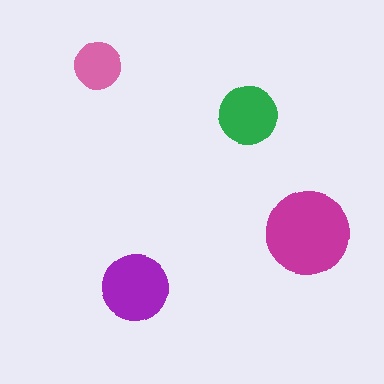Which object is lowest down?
The purple circle is bottommost.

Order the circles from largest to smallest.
the magenta one, the purple one, the green one, the pink one.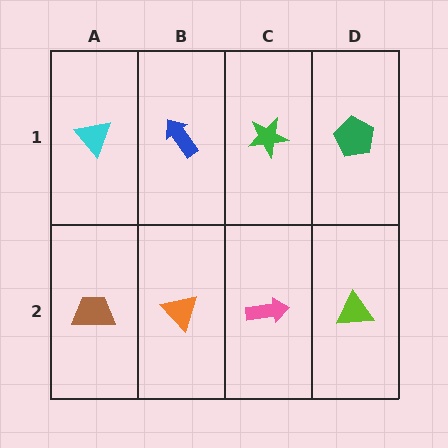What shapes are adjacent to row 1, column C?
A pink arrow (row 2, column C), a blue arrow (row 1, column B), a green pentagon (row 1, column D).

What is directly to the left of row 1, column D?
A green star.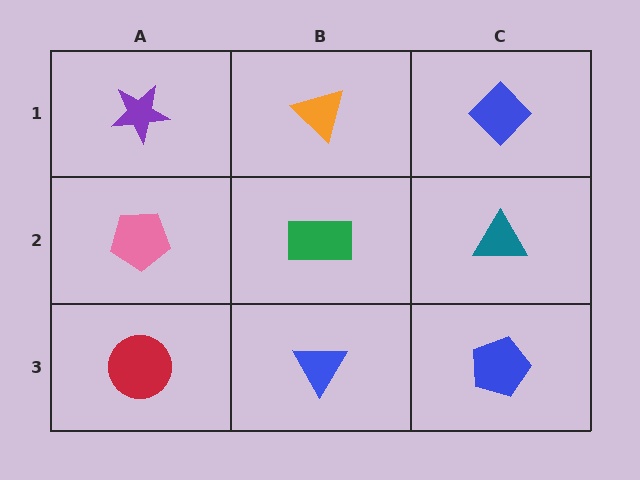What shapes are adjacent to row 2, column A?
A purple star (row 1, column A), a red circle (row 3, column A), a green rectangle (row 2, column B).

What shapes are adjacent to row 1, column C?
A teal triangle (row 2, column C), an orange triangle (row 1, column B).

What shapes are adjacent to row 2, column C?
A blue diamond (row 1, column C), a blue pentagon (row 3, column C), a green rectangle (row 2, column B).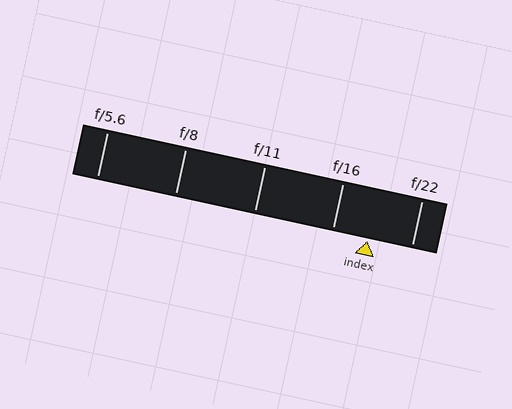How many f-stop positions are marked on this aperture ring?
There are 5 f-stop positions marked.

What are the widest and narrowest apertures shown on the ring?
The widest aperture shown is f/5.6 and the narrowest is f/22.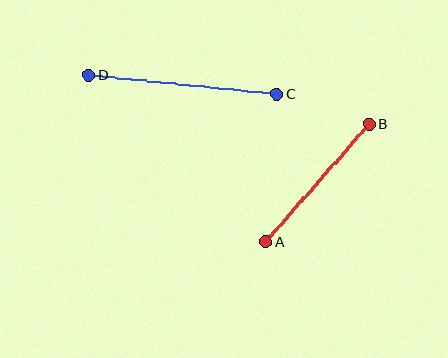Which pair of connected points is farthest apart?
Points C and D are farthest apart.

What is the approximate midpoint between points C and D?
The midpoint is at approximately (183, 84) pixels.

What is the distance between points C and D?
The distance is approximately 188 pixels.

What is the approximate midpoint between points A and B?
The midpoint is at approximately (317, 183) pixels.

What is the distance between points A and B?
The distance is approximately 157 pixels.